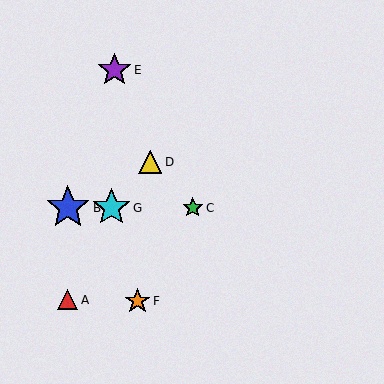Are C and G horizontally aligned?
Yes, both are at y≈208.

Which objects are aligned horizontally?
Objects B, C, G are aligned horizontally.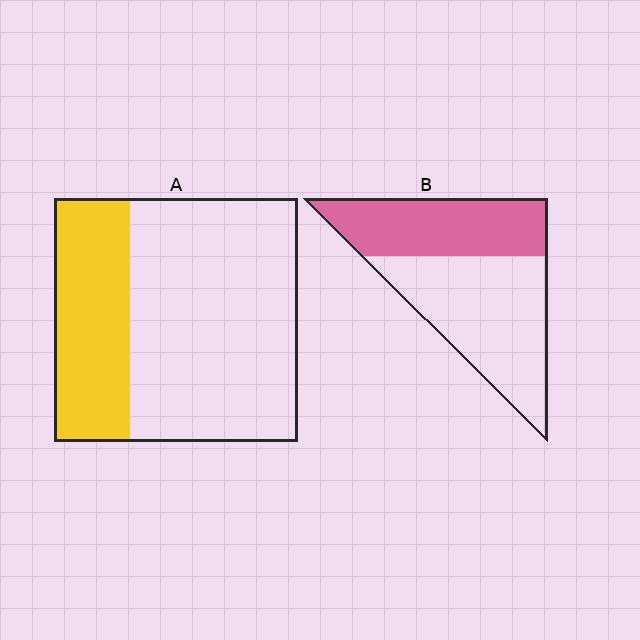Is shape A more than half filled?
No.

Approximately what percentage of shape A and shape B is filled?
A is approximately 30% and B is approximately 40%.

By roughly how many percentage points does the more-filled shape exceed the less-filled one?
By roughly 10 percentage points (B over A).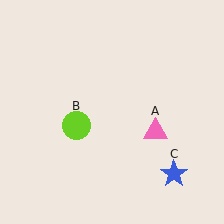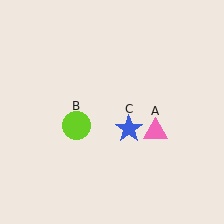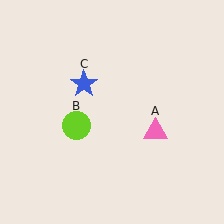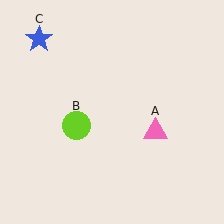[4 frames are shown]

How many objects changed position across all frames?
1 object changed position: blue star (object C).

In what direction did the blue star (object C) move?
The blue star (object C) moved up and to the left.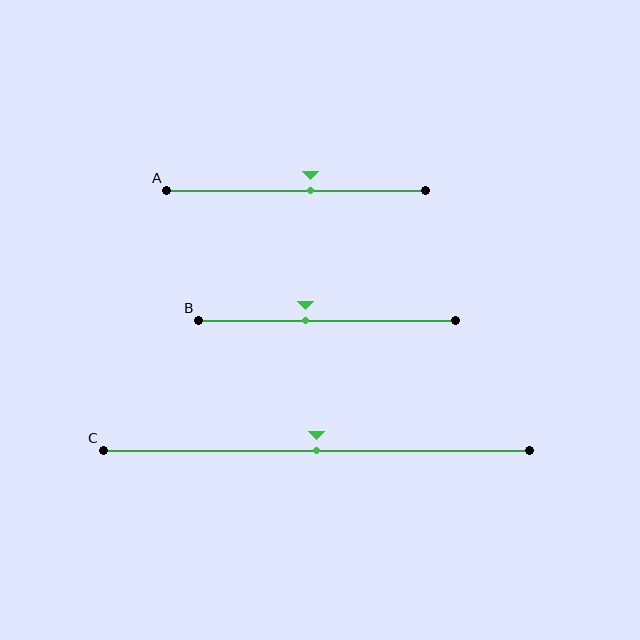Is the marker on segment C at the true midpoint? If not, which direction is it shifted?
Yes, the marker on segment C is at the true midpoint.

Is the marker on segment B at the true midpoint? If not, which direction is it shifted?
No, the marker on segment B is shifted to the left by about 8% of the segment length.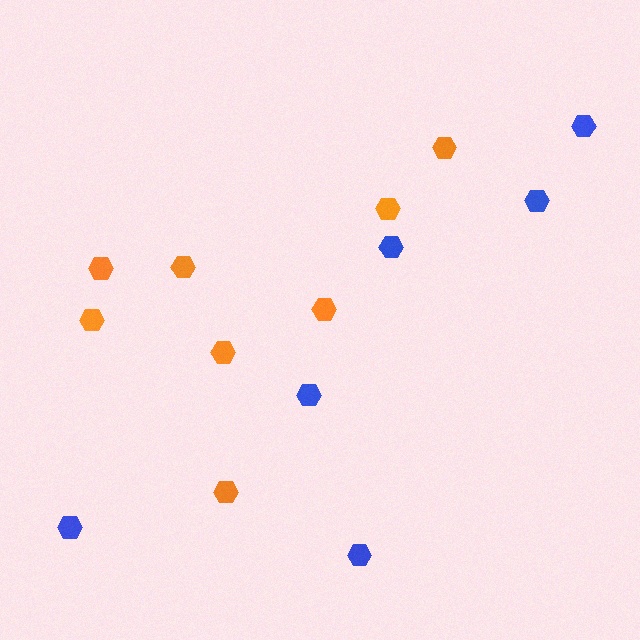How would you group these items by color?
There are 2 groups: one group of blue hexagons (6) and one group of orange hexagons (8).